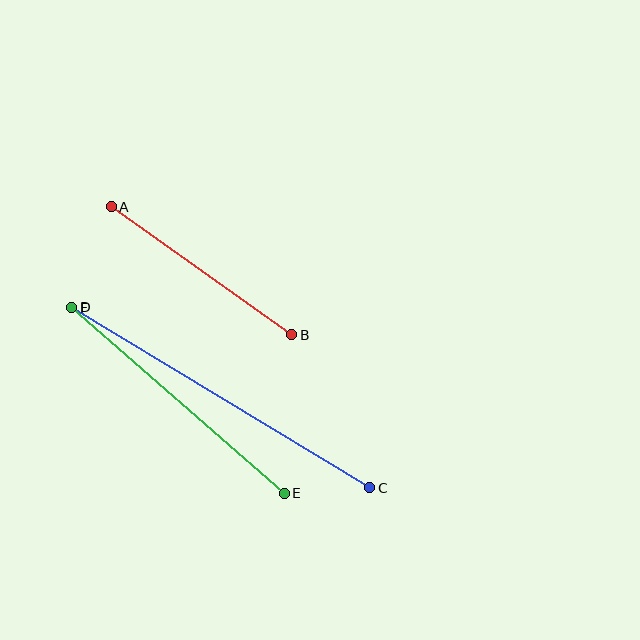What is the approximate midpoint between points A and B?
The midpoint is at approximately (201, 271) pixels.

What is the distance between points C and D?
The distance is approximately 348 pixels.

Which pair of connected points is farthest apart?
Points C and D are farthest apart.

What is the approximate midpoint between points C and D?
The midpoint is at approximately (221, 397) pixels.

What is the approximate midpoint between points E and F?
The midpoint is at approximately (178, 400) pixels.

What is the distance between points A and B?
The distance is approximately 221 pixels.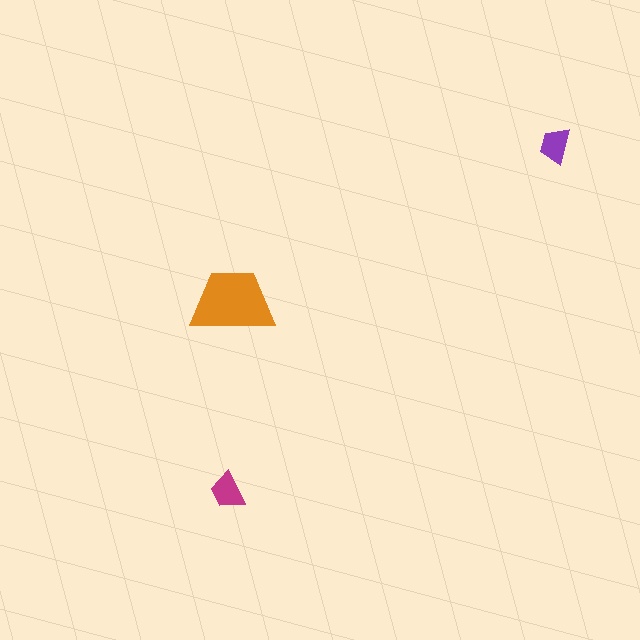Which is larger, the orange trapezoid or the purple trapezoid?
The orange one.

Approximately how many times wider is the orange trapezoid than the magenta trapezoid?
About 2 times wider.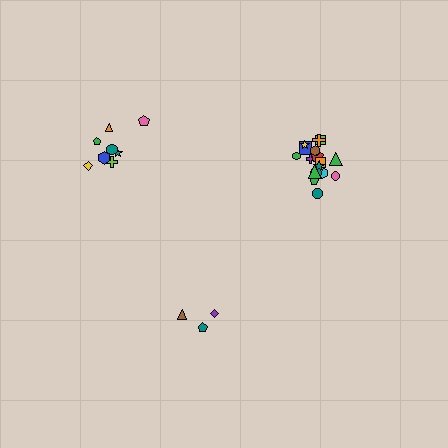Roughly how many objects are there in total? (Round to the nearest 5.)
Roughly 30 objects in total.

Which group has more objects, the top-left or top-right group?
The top-right group.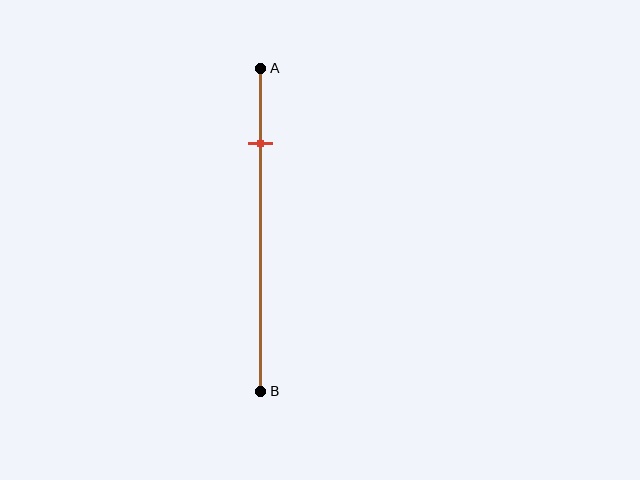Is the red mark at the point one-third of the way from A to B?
No, the mark is at about 25% from A, not at the 33% one-third point.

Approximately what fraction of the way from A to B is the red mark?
The red mark is approximately 25% of the way from A to B.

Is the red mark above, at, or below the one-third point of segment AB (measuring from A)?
The red mark is above the one-third point of segment AB.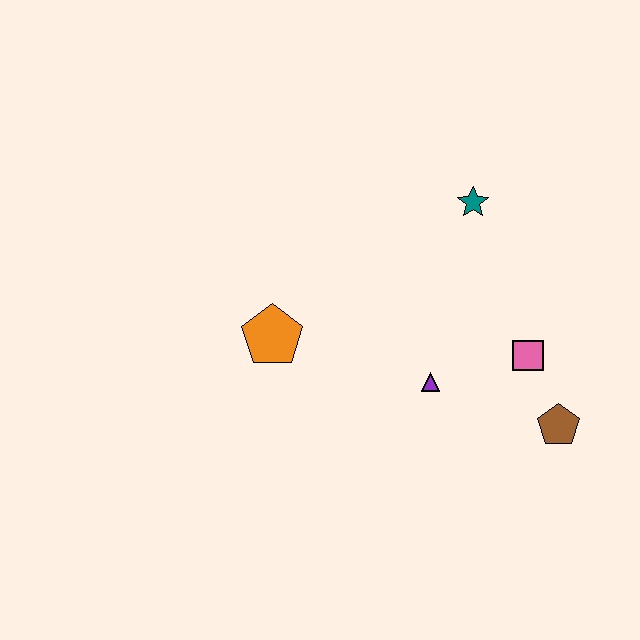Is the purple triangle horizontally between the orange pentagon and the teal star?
Yes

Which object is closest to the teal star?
The pink square is closest to the teal star.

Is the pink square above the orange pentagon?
No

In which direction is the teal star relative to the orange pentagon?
The teal star is to the right of the orange pentagon.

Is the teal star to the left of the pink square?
Yes